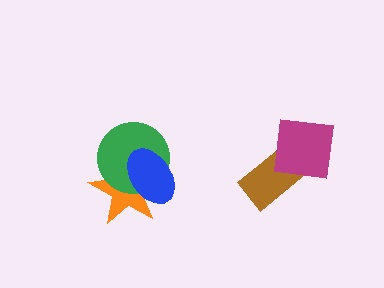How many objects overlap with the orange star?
2 objects overlap with the orange star.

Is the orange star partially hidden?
Yes, it is partially covered by another shape.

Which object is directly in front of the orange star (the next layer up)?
The green circle is directly in front of the orange star.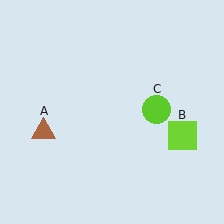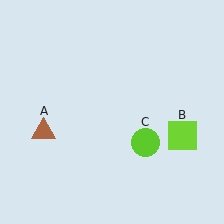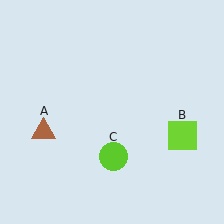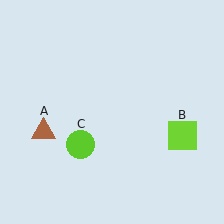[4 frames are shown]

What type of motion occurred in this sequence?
The lime circle (object C) rotated clockwise around the center of the scene.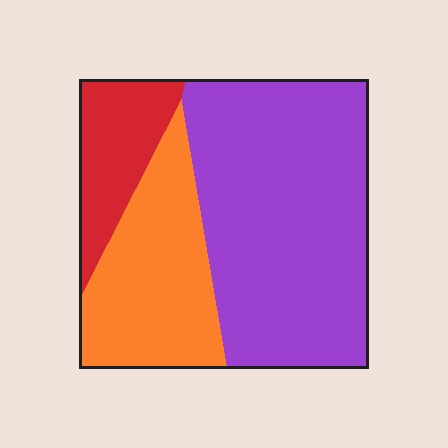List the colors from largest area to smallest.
From largest to smallest: purple, orange, red.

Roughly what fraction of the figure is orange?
Orange takes up between a quarter and a half of the figure.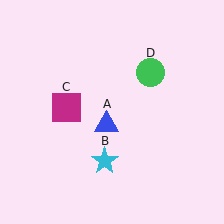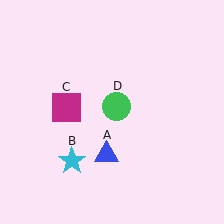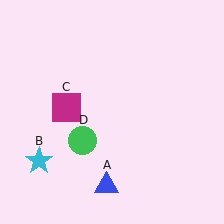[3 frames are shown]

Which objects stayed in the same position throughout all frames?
Magenta square (object C) remained stationary.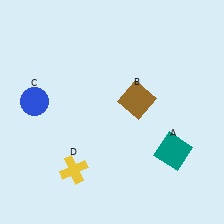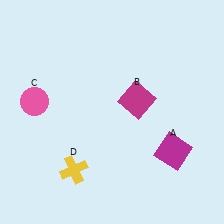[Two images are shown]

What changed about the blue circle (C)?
In Image 1, C is blue. In Image 2, it changed to pink.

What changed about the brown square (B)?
In Image 1, B is brown. In Image 2, it changed to magenta.